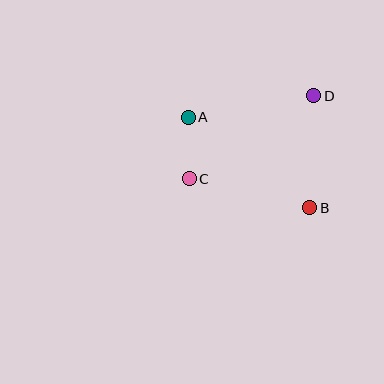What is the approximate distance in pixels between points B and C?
The distance between B and C is approximately 124 pixels.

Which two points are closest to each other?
Points A and C are closest to each other.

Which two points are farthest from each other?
Points A and B are farthest from each other.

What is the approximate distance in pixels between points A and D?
The distance between A and D is approximately 127 pixels.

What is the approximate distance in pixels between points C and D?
The distance between C and D is approximately 149 pixels.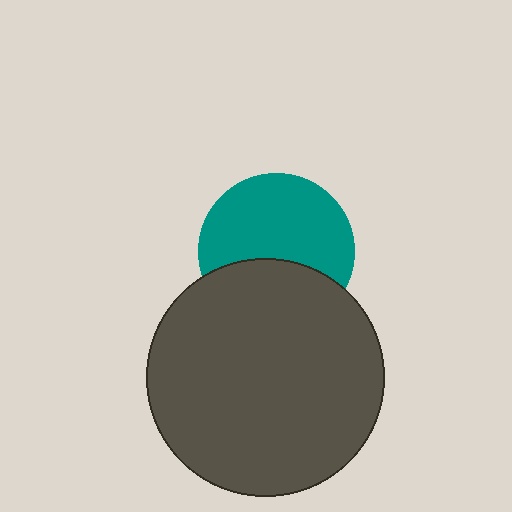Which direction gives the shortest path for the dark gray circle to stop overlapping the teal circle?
Moving down gives the shortest separation.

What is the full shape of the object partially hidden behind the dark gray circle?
The partially hidden object is a teal circle.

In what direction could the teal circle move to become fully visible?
The teal circle could move up. That would shift it out from behind the dark gray circle entirely.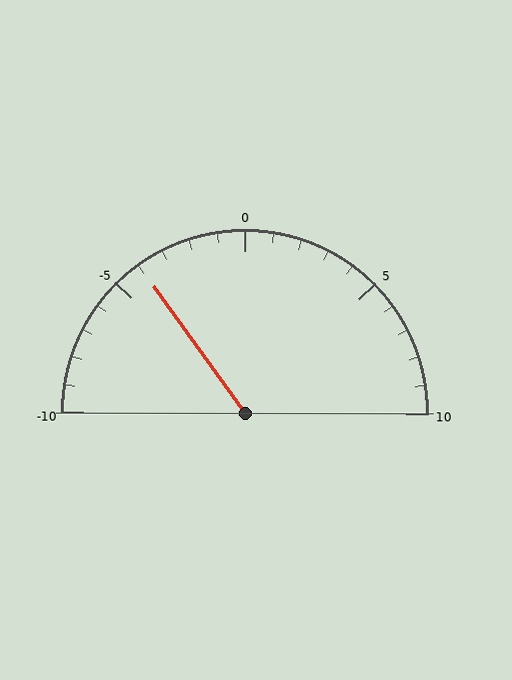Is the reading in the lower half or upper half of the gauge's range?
The reading is in the lower half of the range (-10 to 10).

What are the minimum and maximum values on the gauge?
The gauge ranges from -10 to 10.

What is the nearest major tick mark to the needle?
The nearest major tick mark is -5.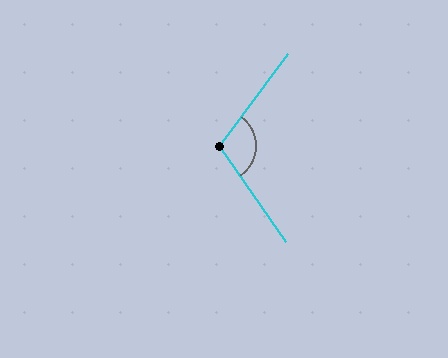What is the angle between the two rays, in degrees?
Approximately 109 degrees.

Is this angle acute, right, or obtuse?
It is obtuse.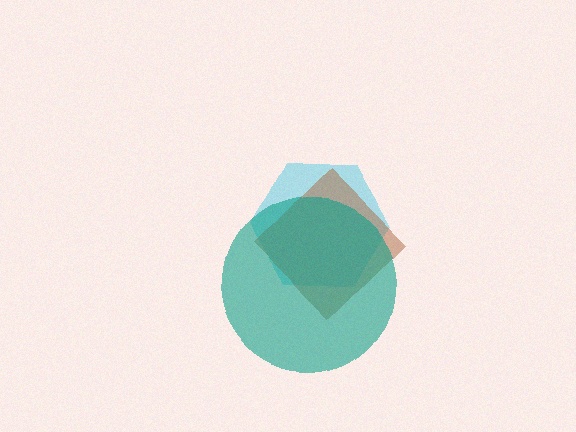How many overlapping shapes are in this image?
There are 3 overlapping shapes in the image.